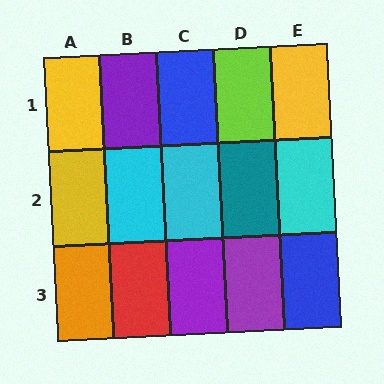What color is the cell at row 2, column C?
Cyan.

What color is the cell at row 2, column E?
Cyan.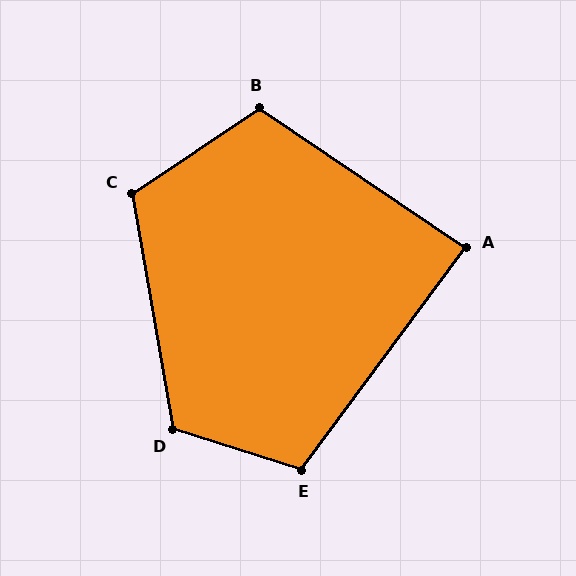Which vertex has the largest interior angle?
D, at approximately 117 degrees.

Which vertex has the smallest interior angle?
A, at approximately 88 degrees.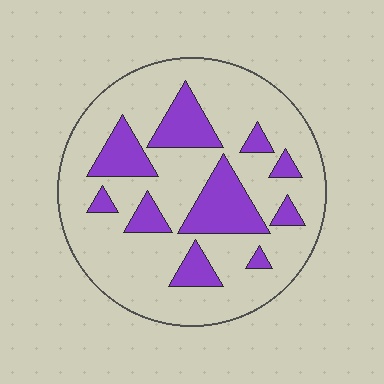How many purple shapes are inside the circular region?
10.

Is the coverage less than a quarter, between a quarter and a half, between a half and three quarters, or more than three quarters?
Less than a quarter.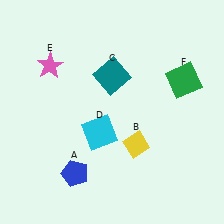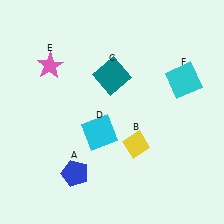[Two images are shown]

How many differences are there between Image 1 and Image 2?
There is 1 difference between the two images.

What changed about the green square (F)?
In Image 1, F is green. In Image 2, it changed to cyan.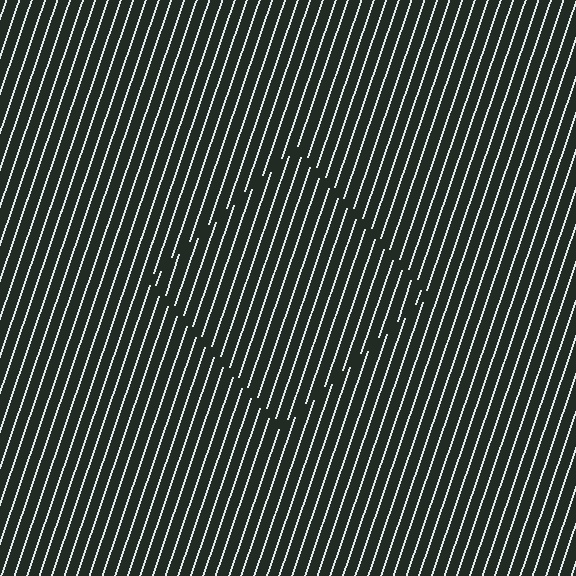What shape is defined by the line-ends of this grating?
An illusory square. The interior of the shape contains the same grating, shifted by half a period — the contour is defined by the phase discontinuity where line-ends from the inner and outer gratings abut.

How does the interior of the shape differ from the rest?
The interior of the shape contains the same grating, shifted by half a period — the contour is defined by the phase discontinuity where line-ends from the inner and outer gratings abut.